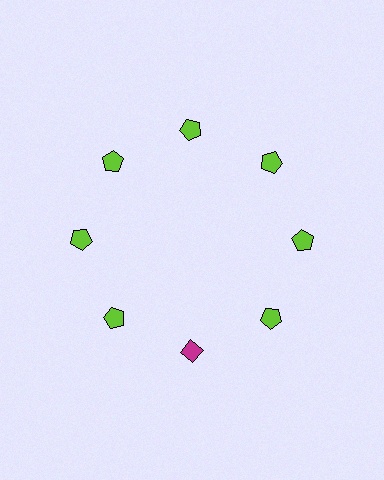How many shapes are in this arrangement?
There are 8 shapes arranged in a ring pattern.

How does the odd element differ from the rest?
It differs in both color (magenta instead of lime) and shape (diamond instead of pentagon).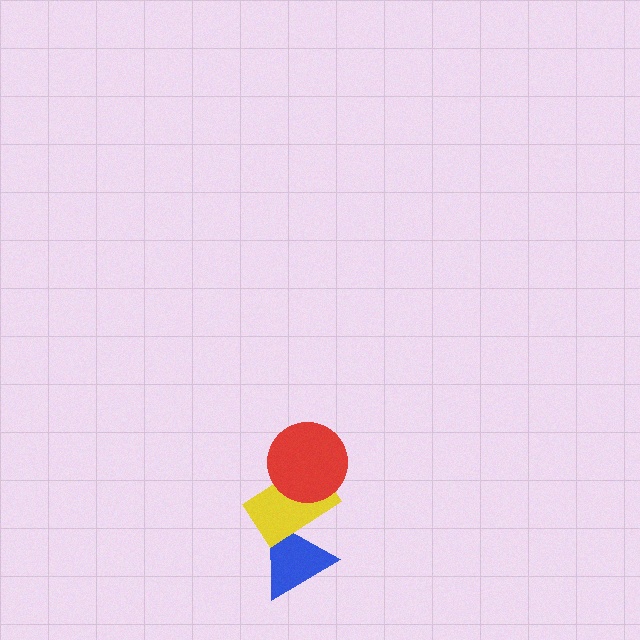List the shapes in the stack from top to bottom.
From top to bottom: the red circle, the yellow rectangle, the blue triangle.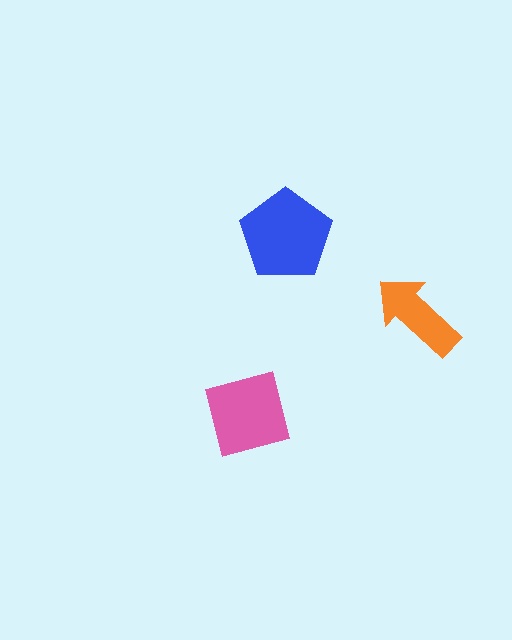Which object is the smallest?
The orange arrow.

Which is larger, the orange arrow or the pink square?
The pink square.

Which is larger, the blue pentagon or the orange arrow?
The blue pentagon.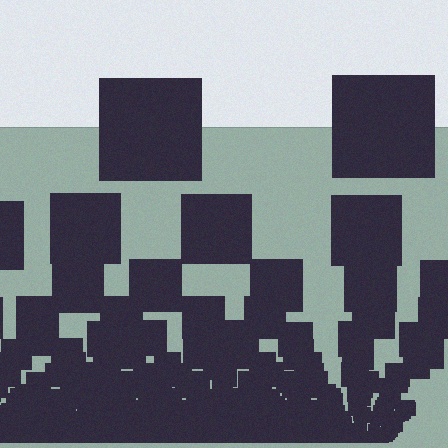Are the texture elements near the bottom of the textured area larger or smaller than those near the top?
Smaller. The gradient is inverted — elements near the bottom are smaller and denser.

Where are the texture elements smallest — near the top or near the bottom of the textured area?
Near the bottom.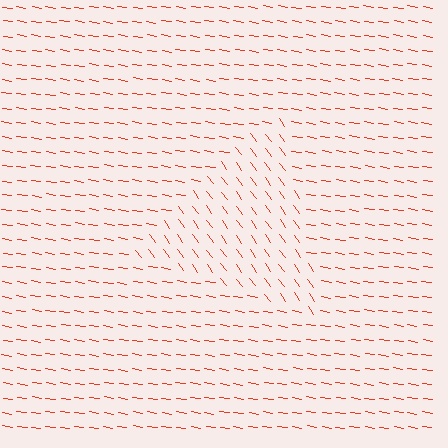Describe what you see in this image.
The image is filled with small red line segments. A triangle region in the image has lines oriented differently from the surrounding lines, creating a visible texture boundary.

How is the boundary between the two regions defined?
The boundary is defined purely by a change in line orientation (approximately 45 degrees difference). All lines are the same color and thickness.